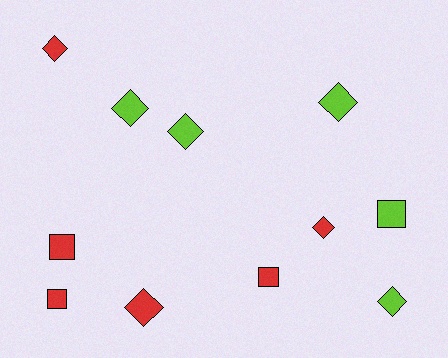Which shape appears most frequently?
Diamond, with 7 objects.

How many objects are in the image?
There are 11 objects.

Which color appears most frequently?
Red, with 6 objects.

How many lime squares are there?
There is 1 lime square.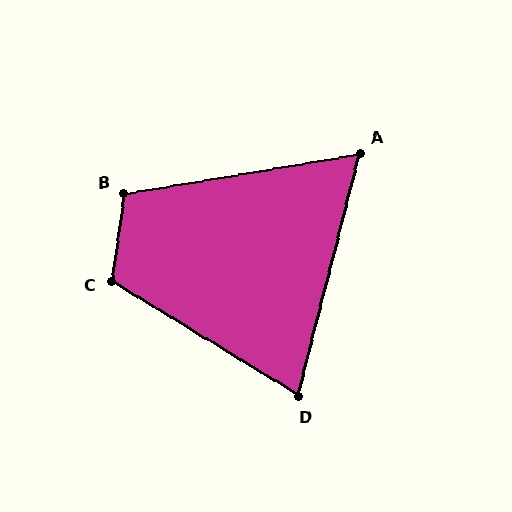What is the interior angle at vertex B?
Approximately 107 degrees (obtuse).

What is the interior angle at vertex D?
Approximately 73 degrees (acute).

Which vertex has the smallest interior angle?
A, at approximately 66 degrees.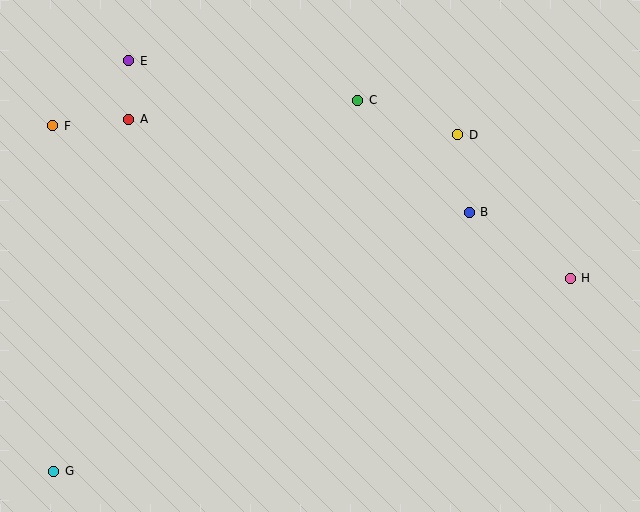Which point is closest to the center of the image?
Point B at (469, 212) is closest to the center.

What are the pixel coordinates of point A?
Point A is at (129, 119).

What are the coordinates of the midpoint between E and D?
The midpoint between E and D is at (293, 98).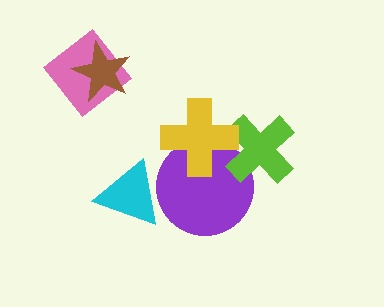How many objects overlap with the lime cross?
2 objects overlap with the lime cross.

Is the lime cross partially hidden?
Yes, it is partially covered by another shape.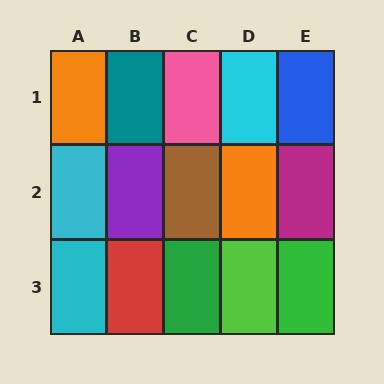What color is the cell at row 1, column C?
Pink.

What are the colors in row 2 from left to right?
Cyan, purple, brown, orange, magenta.